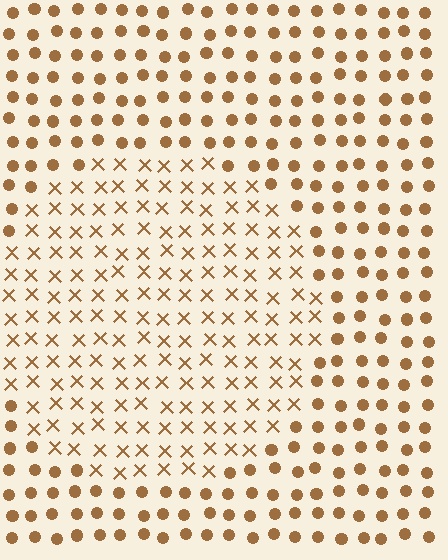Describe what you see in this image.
The image is filled with small brown elements arranged in a uniform grid. A circle-shaped region contains X marks, while the surrounding area contains circles. The boundary is defined purely by the change in element shape.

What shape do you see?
I see a circle.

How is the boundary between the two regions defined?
The boundary is defined by a change in element shape: X marks inside vs. circles outside. All elements share the same color and spacing.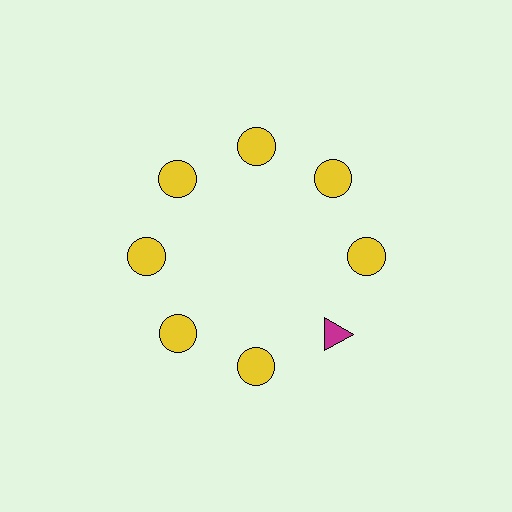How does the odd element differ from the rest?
It differs in both color (magenta instead of yellow) and shape (triangle instead of circle).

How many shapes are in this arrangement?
There are 8 shapes arranged in a ring pattern.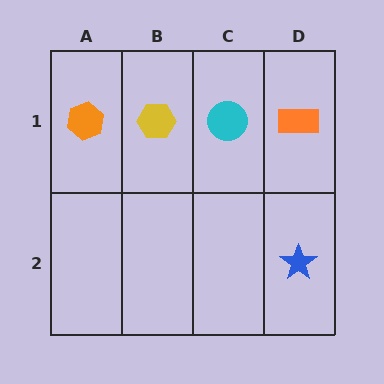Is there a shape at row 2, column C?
No, that cell is empty.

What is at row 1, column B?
A yellow hexagon.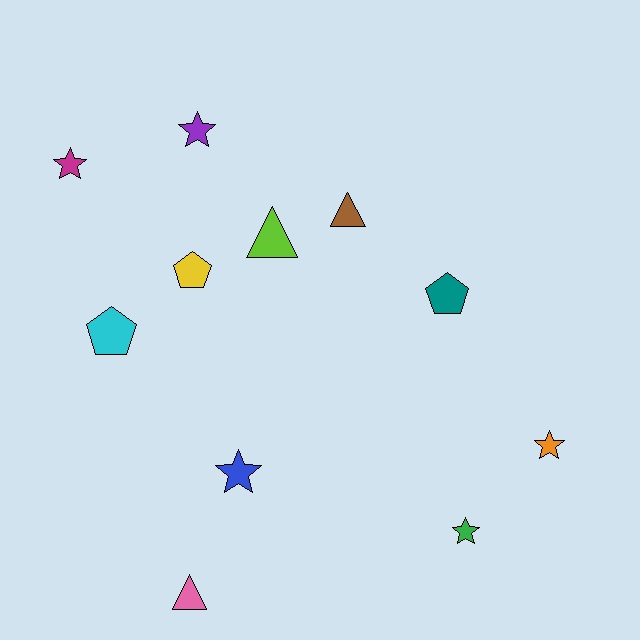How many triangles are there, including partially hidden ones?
There are 3 triangles.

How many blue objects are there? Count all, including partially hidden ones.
There is 1 blue object.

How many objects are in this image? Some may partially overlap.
There are 11 objects.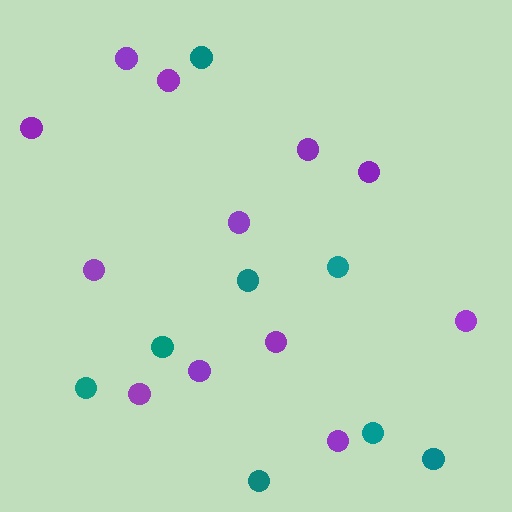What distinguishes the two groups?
There are 2 groups: one group of teal circles (8) and one group of purple circles (12).